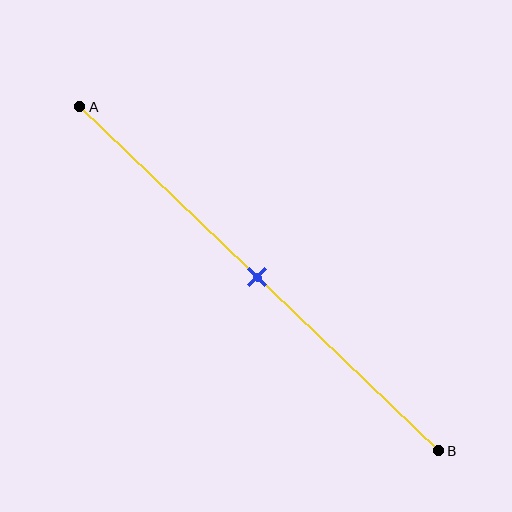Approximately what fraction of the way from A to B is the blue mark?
The blue mark is approximately 50% of the way from A to B.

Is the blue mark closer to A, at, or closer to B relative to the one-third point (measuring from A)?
The blue mark is closer to point B than the one-third point of segment AB.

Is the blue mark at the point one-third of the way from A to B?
No, the mark is at about 50% from A, not at the 33% one-third point.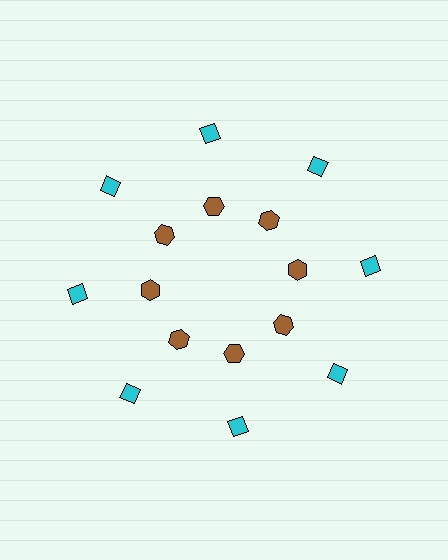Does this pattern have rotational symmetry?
Yes, this pattern has 8-fold rotational symmetry. It looks the same after rotating 45 degrees around the center.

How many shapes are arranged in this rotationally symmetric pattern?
There are 16 shapes, arranged in 8 groups of 2.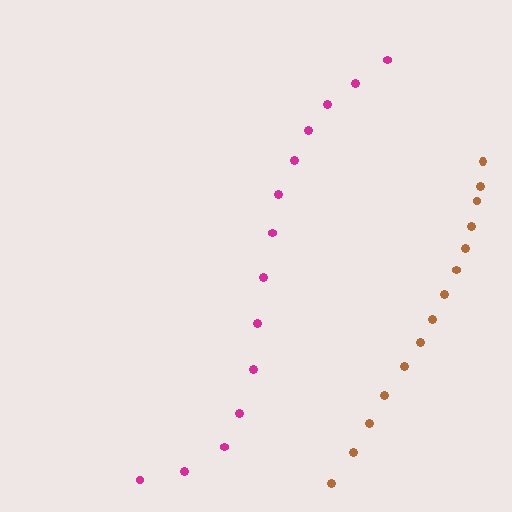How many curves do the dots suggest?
There are 2 distinct paths.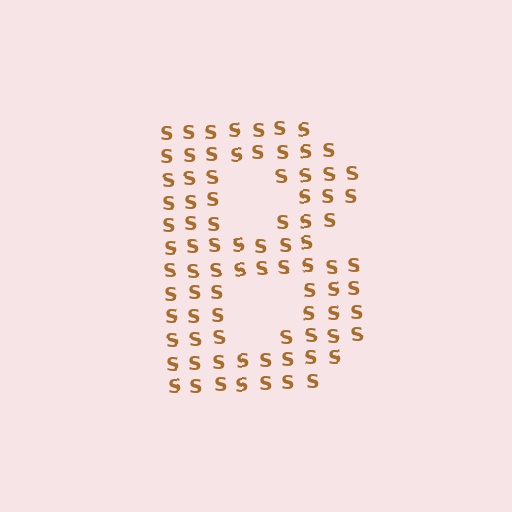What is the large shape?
The large shape is the letter B.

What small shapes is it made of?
It is made of small letter S's.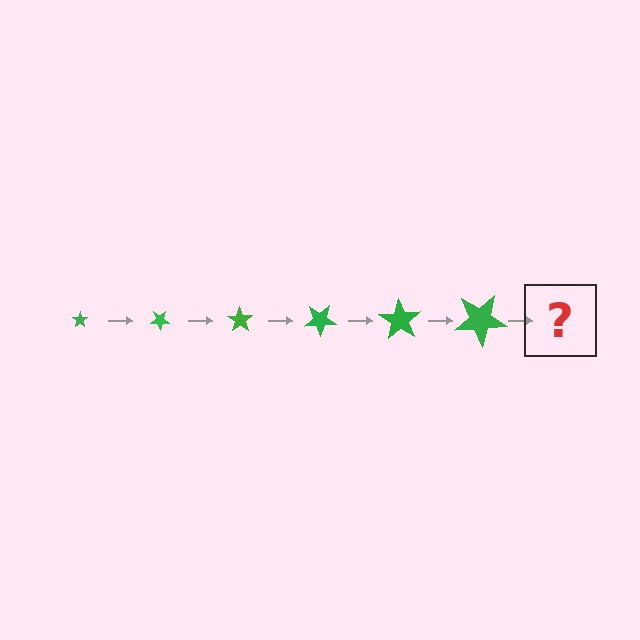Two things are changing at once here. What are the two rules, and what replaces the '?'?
The two rules are that the star grows larger each step and it rotates 35 degrees each step. The '?' should be a star, larger than the previous one and rotated 210 degrees from the start.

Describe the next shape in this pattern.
It should be a star, larger than the previous one and rotated 210 degrees from the start.